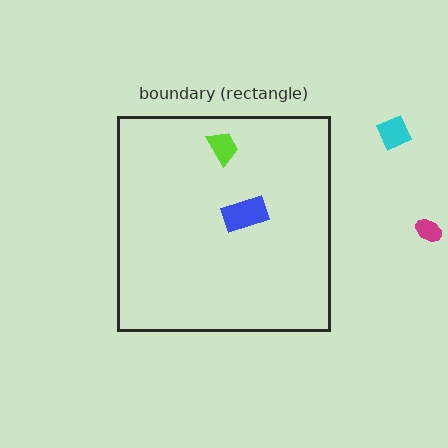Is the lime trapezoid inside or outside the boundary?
Inside.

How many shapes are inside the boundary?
2 inside, 2 outside.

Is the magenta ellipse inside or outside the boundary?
Outside.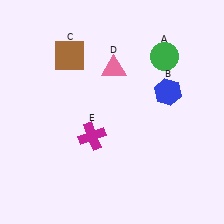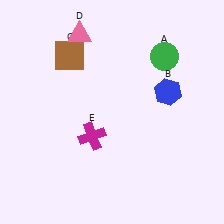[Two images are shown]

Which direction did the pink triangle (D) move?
The pink triangle (D) moved left.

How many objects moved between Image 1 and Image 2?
1 object moved between the two images.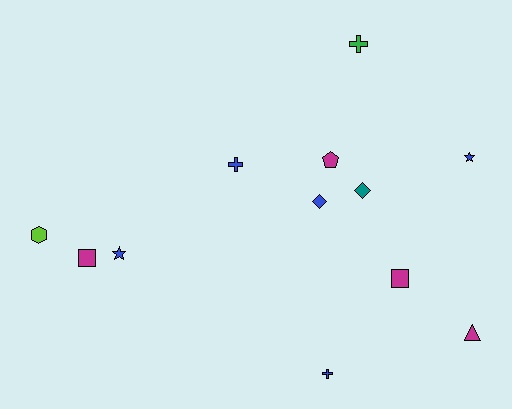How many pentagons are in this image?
There is 1 pentagon.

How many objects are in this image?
There are 12 objects.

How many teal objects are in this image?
There is 1 teal object.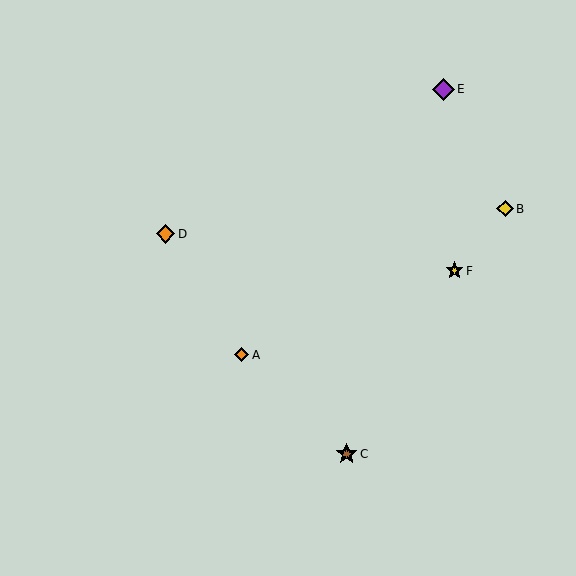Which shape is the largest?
The purple diamond (labeled E) is the largest.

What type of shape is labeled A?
Shape A is an orange diamond.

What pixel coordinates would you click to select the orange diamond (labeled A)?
Click at (241, 355) to select the orange diamond A.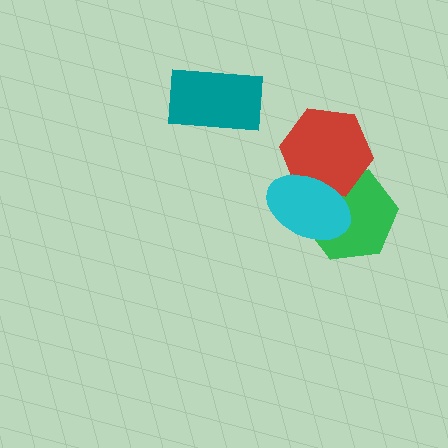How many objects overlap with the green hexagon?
2 objects overlap with the green hexagon.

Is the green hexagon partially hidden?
Yes, it is partially covered by another shape.